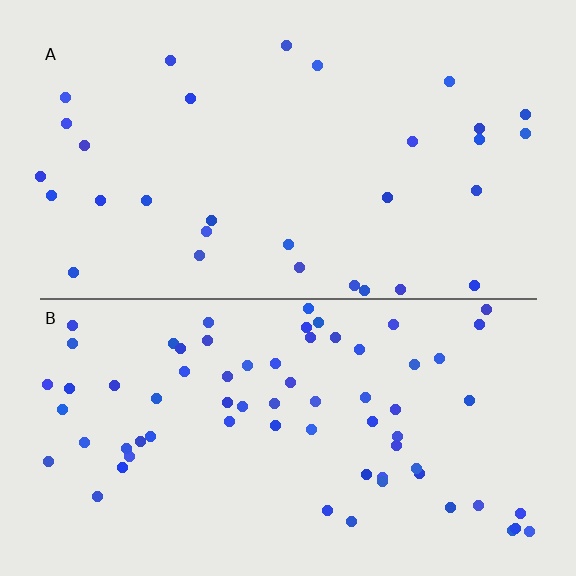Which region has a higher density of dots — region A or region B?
B (the bottom).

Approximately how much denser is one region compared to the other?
Approximately 2.3× — region B over region A.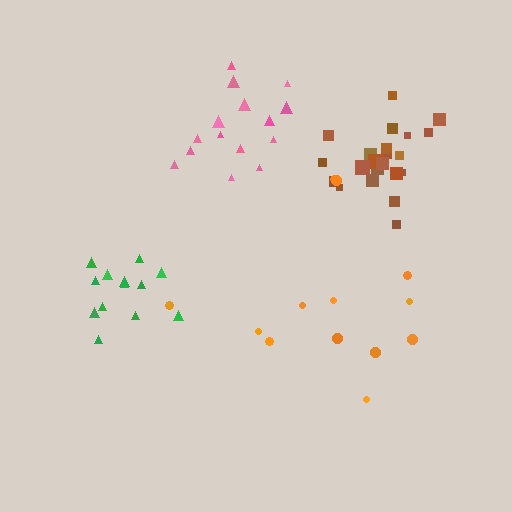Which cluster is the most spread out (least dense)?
Orange.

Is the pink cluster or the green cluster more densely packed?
Pink.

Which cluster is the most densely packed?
Brown.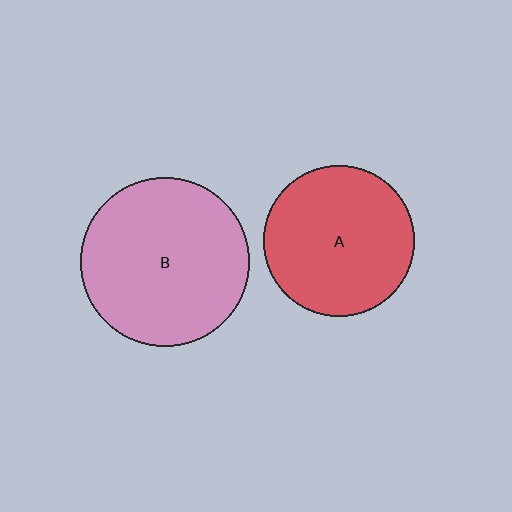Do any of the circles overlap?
No, none of the circles overlap.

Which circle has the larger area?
Circle B (pink).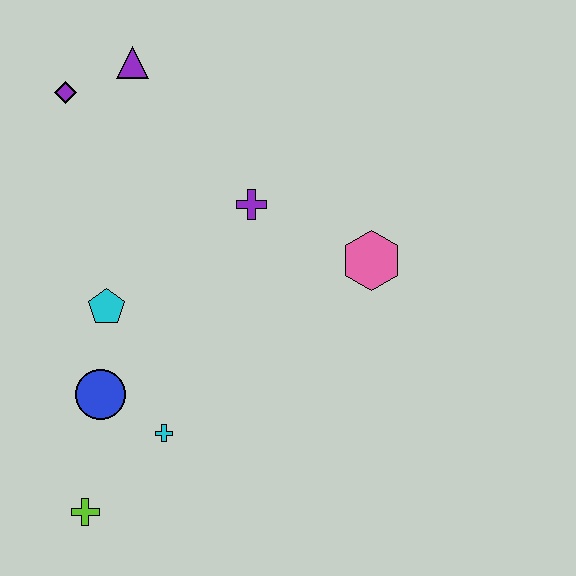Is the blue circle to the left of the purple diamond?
No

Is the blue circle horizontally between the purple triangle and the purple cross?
No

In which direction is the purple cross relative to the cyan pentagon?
The purple cross is to the right of the cyan pentagon.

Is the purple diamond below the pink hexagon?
No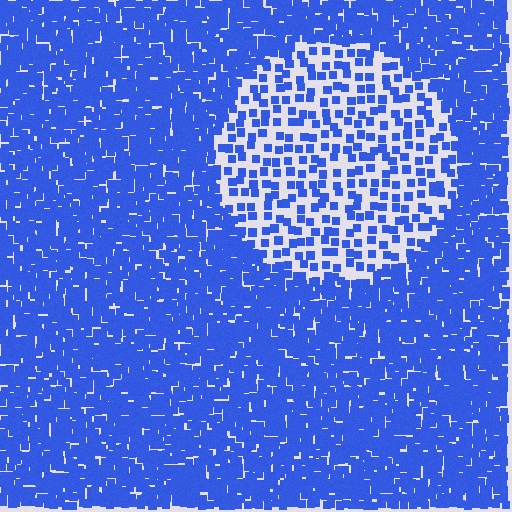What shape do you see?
I see a circle.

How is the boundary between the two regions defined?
The boundary is defined by a change in element density (approximately 2.7x ratio). All elements are the same color, size, and shape.